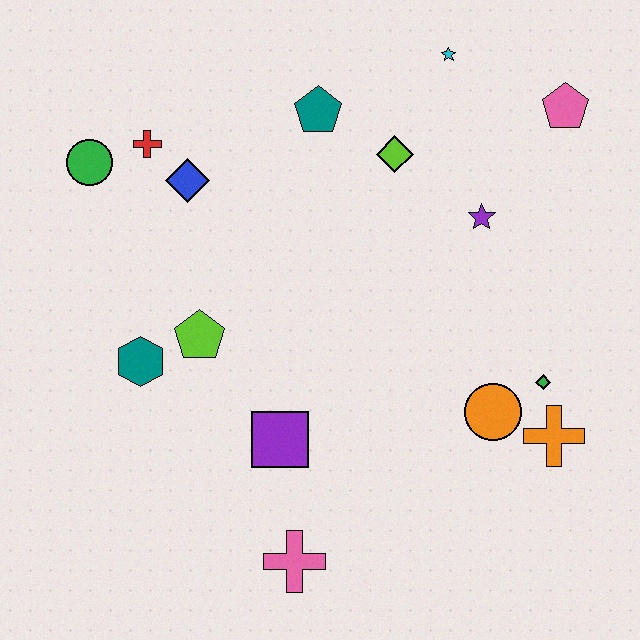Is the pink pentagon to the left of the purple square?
No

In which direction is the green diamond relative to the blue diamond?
The green diamond is to the right of the blue diamond.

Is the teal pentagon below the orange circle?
No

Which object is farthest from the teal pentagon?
The pink cross is farthest from the teal pentagon.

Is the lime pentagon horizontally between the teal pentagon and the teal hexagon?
Yes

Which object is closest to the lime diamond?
The teal pentagon is closest to the lime diamond.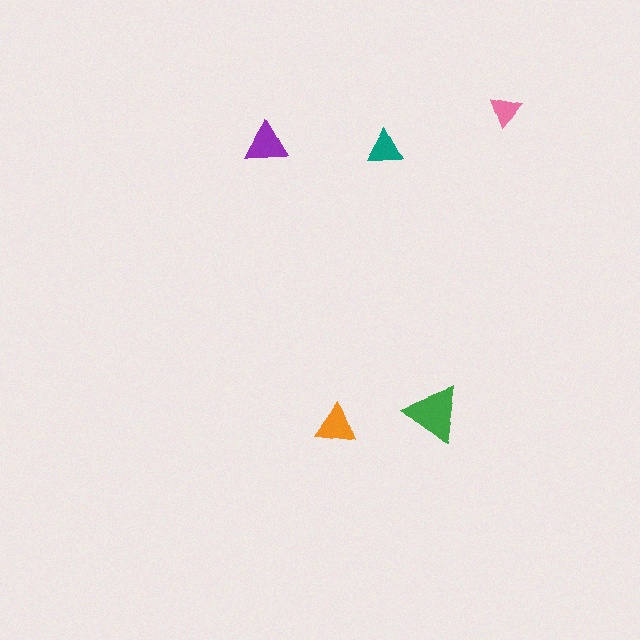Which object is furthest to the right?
The pink triangle is rightmost.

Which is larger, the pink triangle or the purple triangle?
The purple one.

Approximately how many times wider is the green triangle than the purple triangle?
About 1.5 times wider.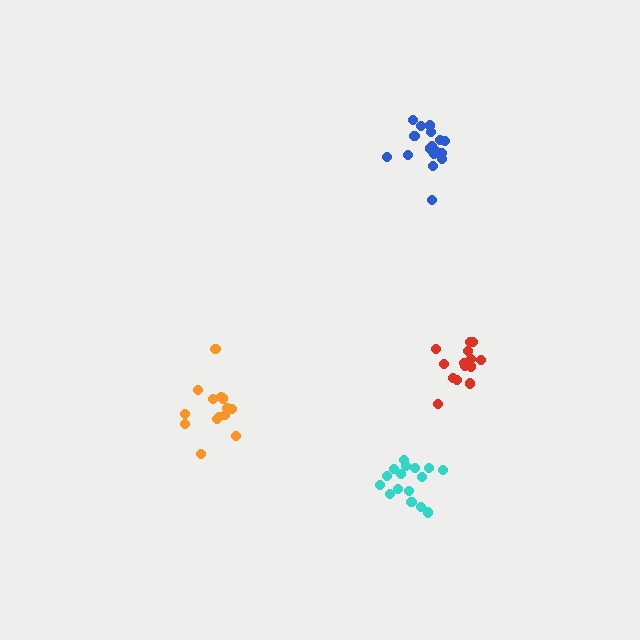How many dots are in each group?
Group 1: 17 dots, Group 2: 14 dots, Group 3: 14 dots, Group 4: 16 dots (61 total).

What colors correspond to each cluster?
The clusters are colored: blue, orange, red, cyan.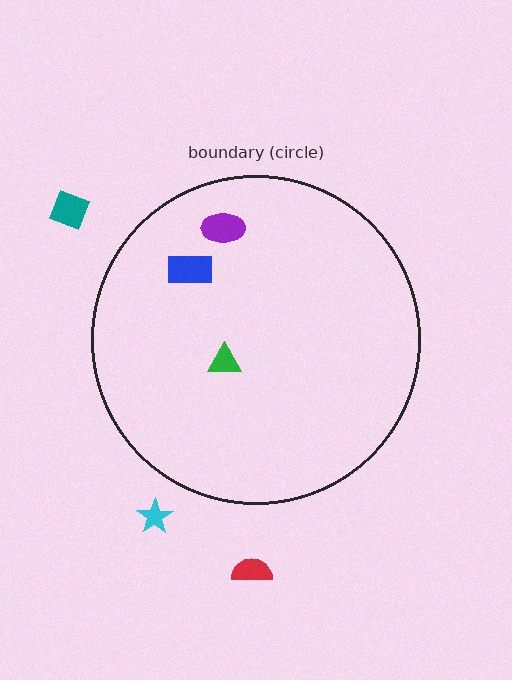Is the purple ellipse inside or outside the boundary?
Inside.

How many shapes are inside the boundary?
3 inside, 3 outside.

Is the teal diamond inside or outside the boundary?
Outside.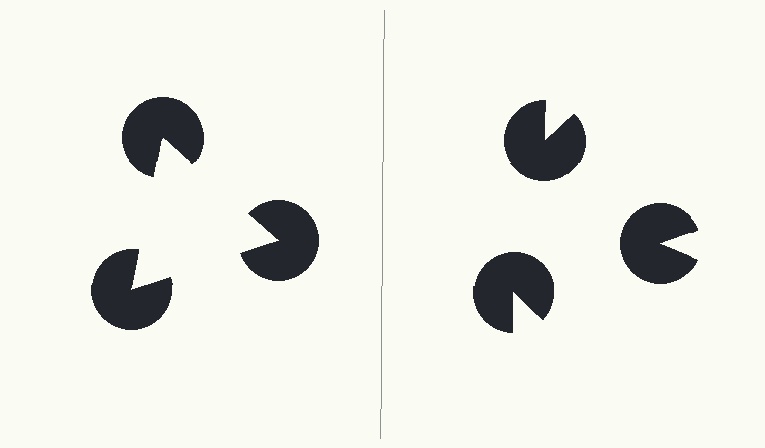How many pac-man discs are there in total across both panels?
6 — 3 on each side.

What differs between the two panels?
The pac-man discs are positioned identically on both sides; only the wedge orientations differ. On the left they align to a triangle; on the right they are misaligned.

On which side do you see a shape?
An illusory triangle appears on the left side. On the right side the wedge cuts are rotated, so no coherent shape forms.